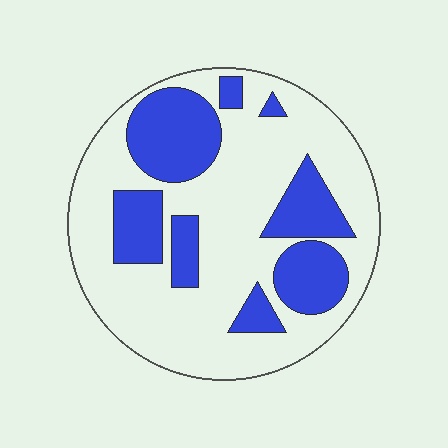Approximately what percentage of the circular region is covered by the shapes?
Approximately 30%.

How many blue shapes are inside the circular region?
8.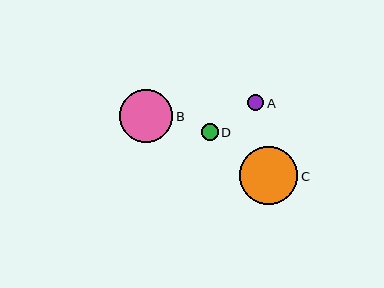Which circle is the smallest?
Circle A is the smallest with a size of approximately 16 pixels.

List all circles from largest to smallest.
From largest to smallest: C, B, D, A.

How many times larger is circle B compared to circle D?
Circle B is approximately 3.3 times the size of circle D.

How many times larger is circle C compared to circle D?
Circle C is approximately 3.6 times the size of circle D.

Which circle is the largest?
Circle C is the largest with a size of approximately 58 pixels.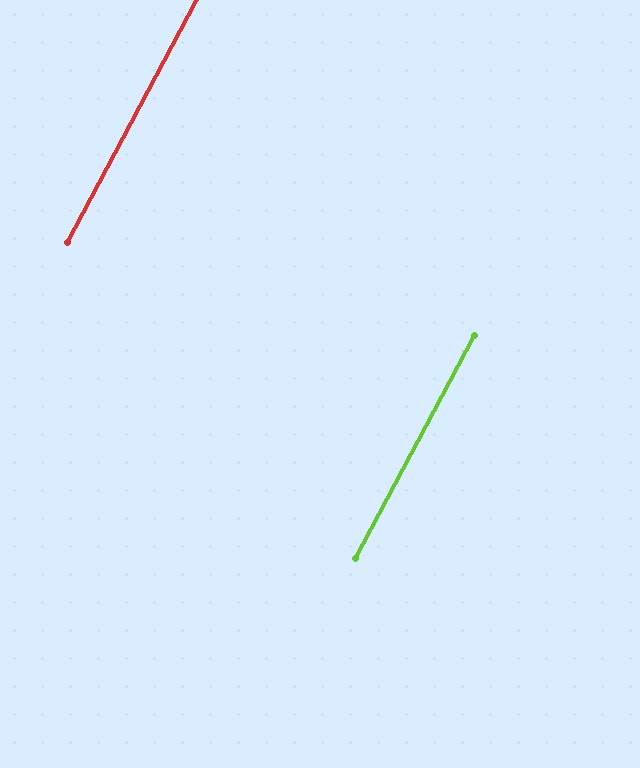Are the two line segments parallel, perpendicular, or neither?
Parallel — their directions differ by only 0.1°.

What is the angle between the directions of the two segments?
Approximately 0 degrees.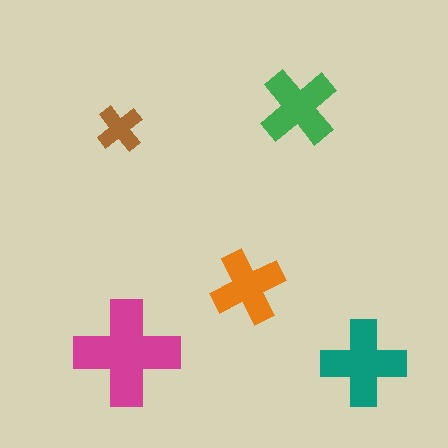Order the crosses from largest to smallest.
the magenta one, the teal one, the green one, the orange one, the brown one.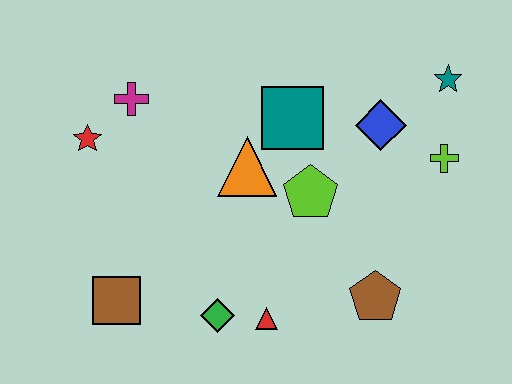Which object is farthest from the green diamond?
The teal star is farthest from the green diamond.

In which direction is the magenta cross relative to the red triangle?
The magenta cross is above the red triangle.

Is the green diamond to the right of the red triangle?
No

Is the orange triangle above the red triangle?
Yes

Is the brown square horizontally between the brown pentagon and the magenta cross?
No